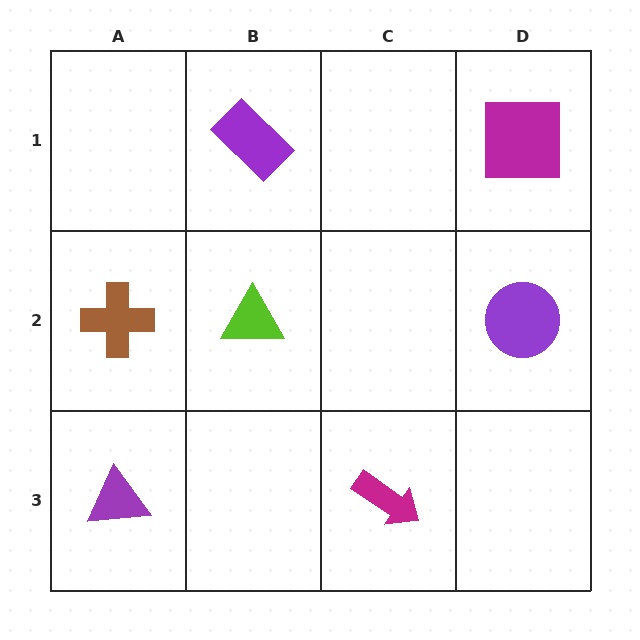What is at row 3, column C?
A magenta arrow.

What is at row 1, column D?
A magenta square.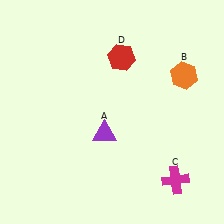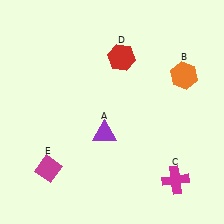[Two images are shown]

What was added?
A magenta diamond (E) was added in Image 2.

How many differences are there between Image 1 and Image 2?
There is 1 difference between the two images.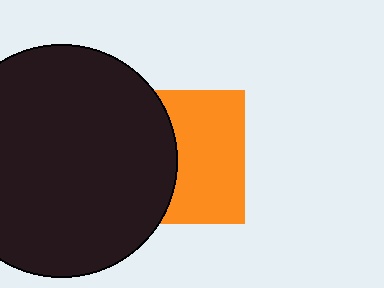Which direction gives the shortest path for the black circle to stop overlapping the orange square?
Moving left gives the shortest separation.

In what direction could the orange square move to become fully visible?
The orange square could move right. That would shift it out from behind the black circle entirely.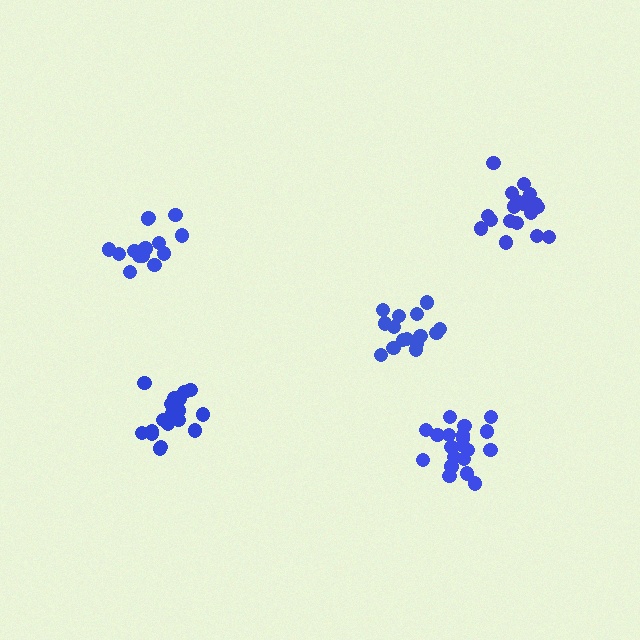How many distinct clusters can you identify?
There are 5 distinct clusters.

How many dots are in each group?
Group 1: 20 dots, Group 2: 14 dots, Group 3: 20 dots, Group 4: 19 dots, Group 5: 15 dots (88 total).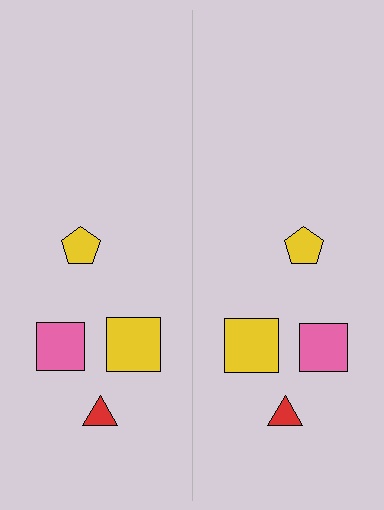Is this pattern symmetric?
Yes, this pattern has bilateral (reflection) symmetry.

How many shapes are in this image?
There are 8 shapes in this image.